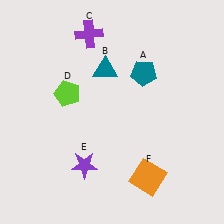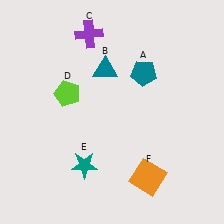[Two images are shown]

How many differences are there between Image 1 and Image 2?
There is 1 difference between the two images.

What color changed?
The star (E) changed from purple in Image 1 to teal in Image 2.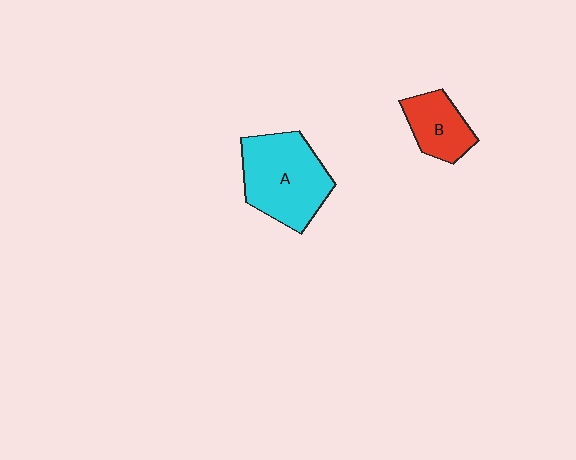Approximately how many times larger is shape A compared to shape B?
Approximately 1.9 times.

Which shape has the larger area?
Shape A (cyan).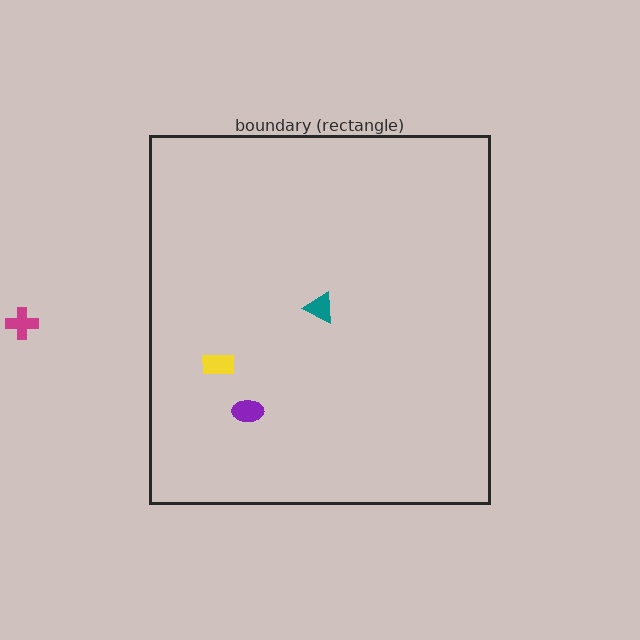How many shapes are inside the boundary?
3 inside, 1 outside.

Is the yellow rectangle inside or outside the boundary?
Inside.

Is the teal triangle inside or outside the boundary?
Inside.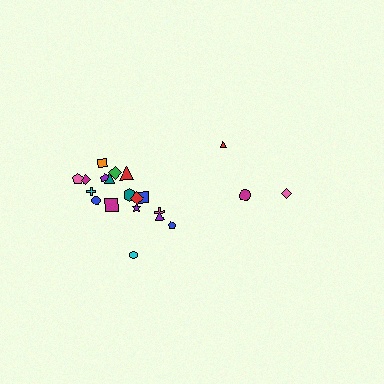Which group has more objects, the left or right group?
The left group.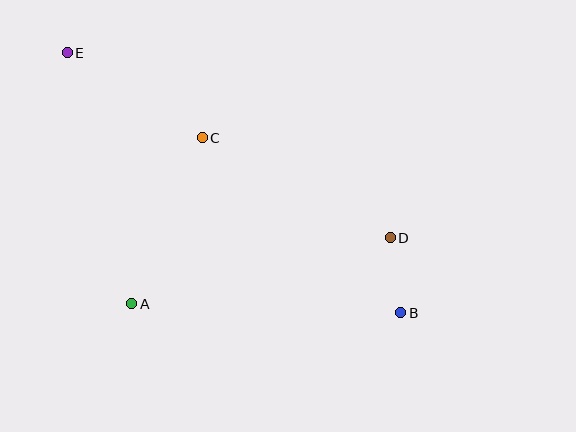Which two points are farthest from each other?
Points B and E are farthest from each other.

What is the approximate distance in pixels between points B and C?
The distance between B and C is approximately 264 pixels.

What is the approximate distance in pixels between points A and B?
The distance between A and B is approximately 269 pixels.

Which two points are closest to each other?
Points B and D are closest to each other.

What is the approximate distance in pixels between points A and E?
The distance between A and E is approximately 259 pixels.